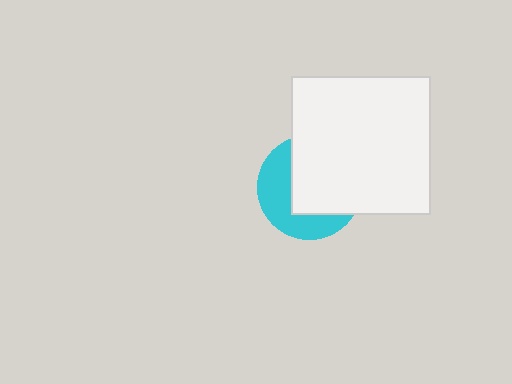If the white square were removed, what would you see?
You would see the complete cyan circle.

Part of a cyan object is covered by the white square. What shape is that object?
It is a circle.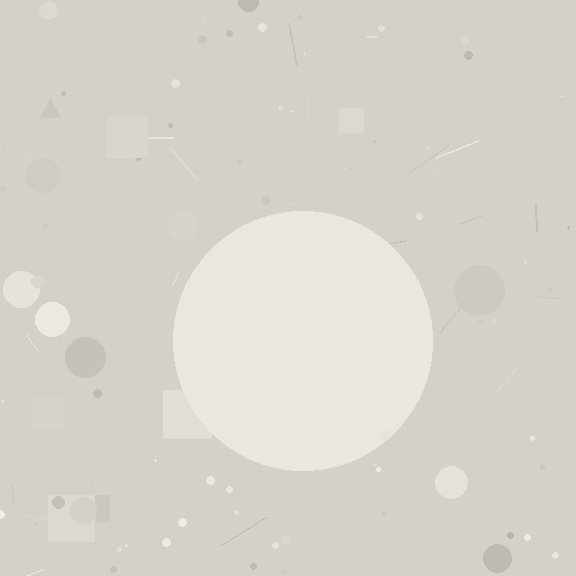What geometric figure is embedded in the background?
A circle is embedded in the background.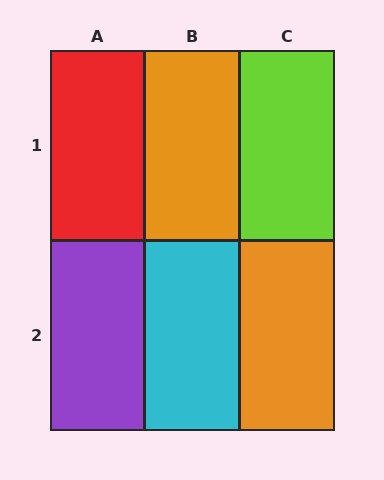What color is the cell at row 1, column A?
Red.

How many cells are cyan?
1 cell is cyan.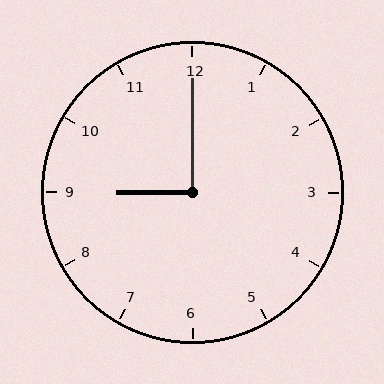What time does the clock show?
9:00.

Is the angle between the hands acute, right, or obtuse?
It is right.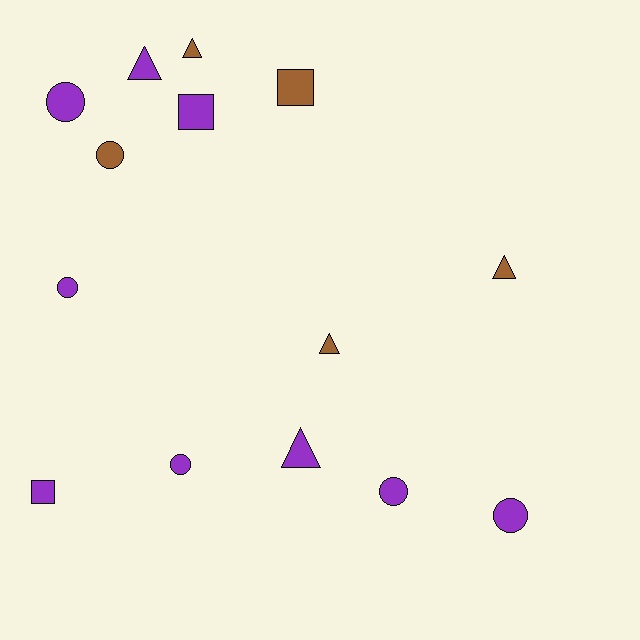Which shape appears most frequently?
Circle, with 6 objects.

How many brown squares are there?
There is 1 brown square.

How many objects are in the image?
There are 14 objects.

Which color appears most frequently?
Purple, with 9 objects.